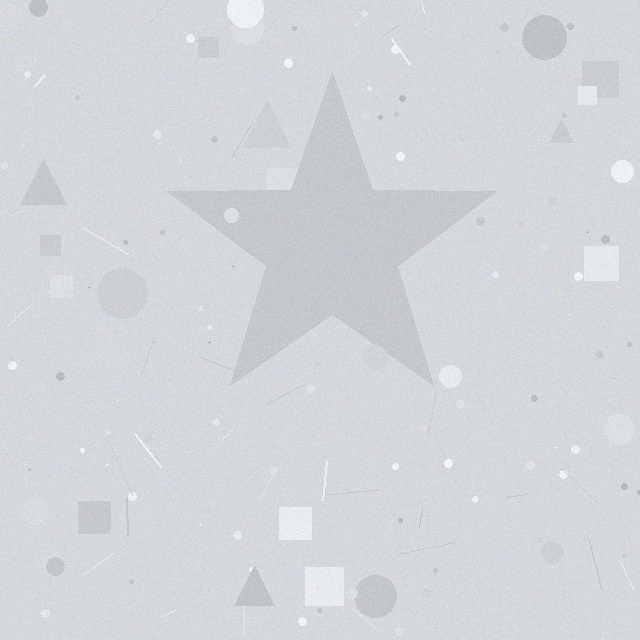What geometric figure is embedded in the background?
A star is embedded in the background.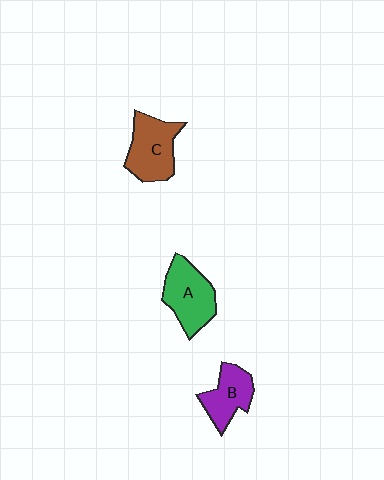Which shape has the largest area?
Shape C (brown).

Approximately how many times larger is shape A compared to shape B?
Approximately 1.3 times.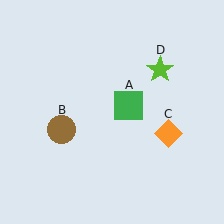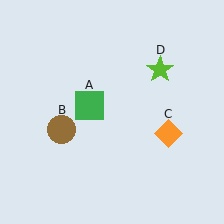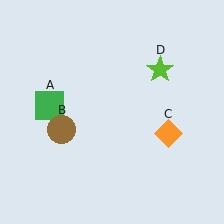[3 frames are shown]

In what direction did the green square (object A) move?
The green square (object A) moved left.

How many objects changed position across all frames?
1 object changed position: green square (object A).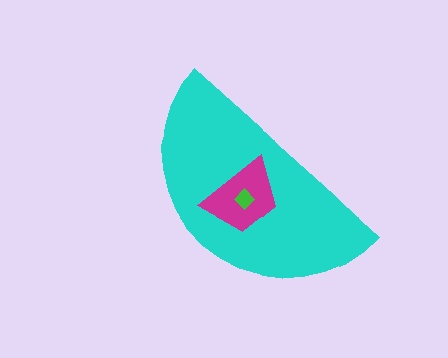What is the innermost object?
The green diamond.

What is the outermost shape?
The cyan semicircle.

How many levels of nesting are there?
3.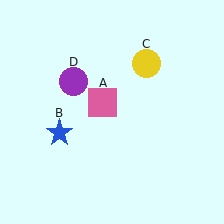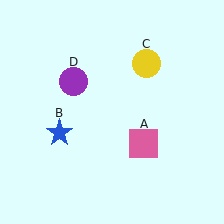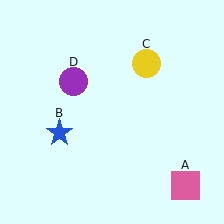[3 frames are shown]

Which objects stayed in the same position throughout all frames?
Blue star (object B) and yellow circle (object C) and purple circle (object D) remained stationary.